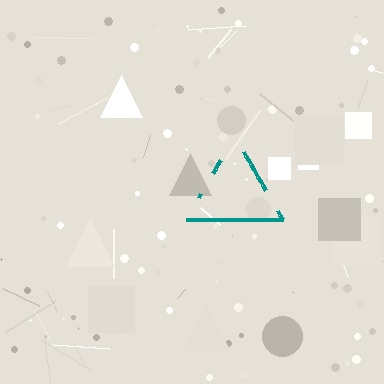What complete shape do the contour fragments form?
The contour fragments form a triangle.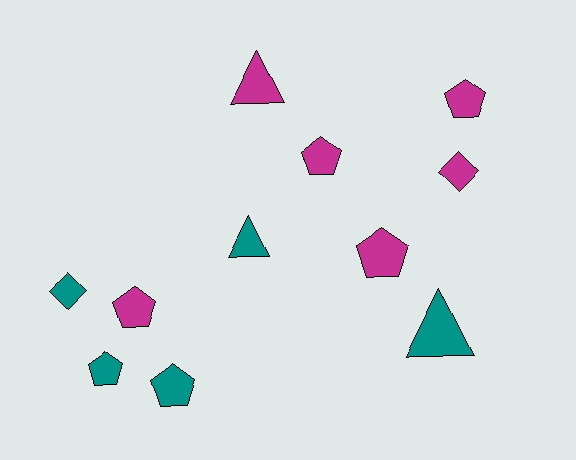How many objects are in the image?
There are 11 objects.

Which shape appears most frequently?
Pentagon, with 6 objects.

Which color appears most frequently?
Magenta, with 6 objects.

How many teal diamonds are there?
There is 1 teal diamond.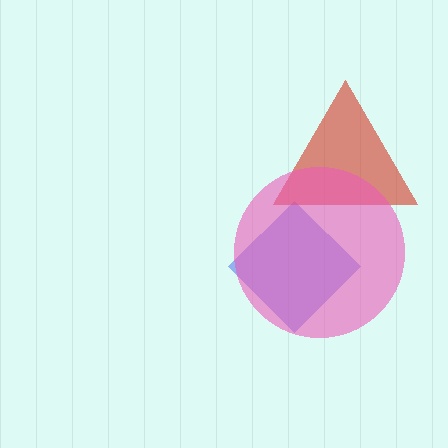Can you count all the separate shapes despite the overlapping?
Yes, there are 3 separate shapes.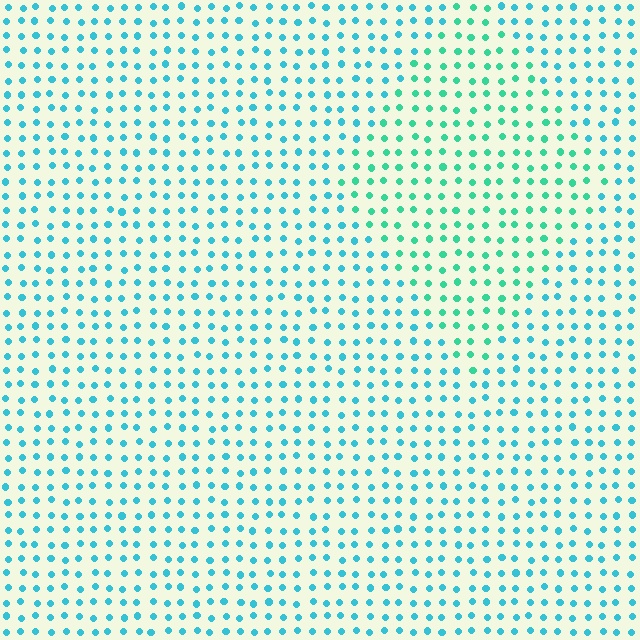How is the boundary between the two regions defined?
The boundary is defined purely by a slight shift in hue (about 30 degrees). Spacing, size, and orientation are identical on both sides.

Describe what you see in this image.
The image is filled with small cyan elements in a uniform arrangement. A diamond-shaped region is visible where the elements are tinted to a slightly different hue, forming a subtle color boundary.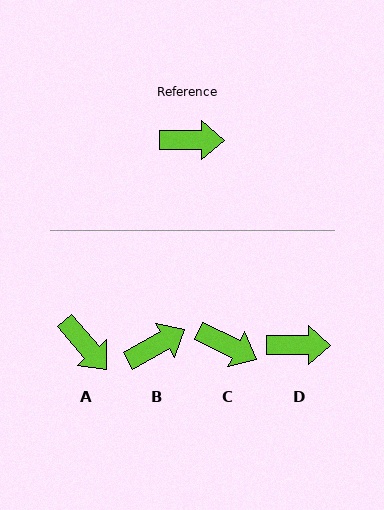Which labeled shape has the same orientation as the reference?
D.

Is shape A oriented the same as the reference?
No, it is off by about 49 degrees.